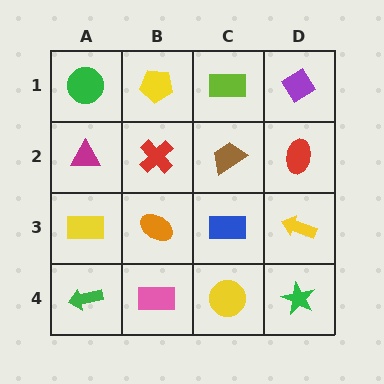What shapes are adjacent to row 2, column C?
A lime rectangle (row 1, column C), a blue rectangle (row 3, column C), a red cross (row 2, column B), a red ellipse (row 2, column D).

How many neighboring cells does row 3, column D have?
3.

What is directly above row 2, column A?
A green circle.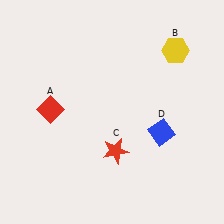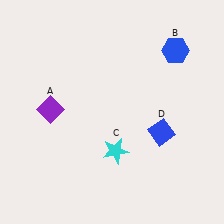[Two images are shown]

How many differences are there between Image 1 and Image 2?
There are 3 differences between the two images.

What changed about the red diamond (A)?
In Image 1, A is red. In Image 2, it changed to purple.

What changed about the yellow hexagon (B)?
In Image 1, B is yellow. In Image 2, it changed to blue.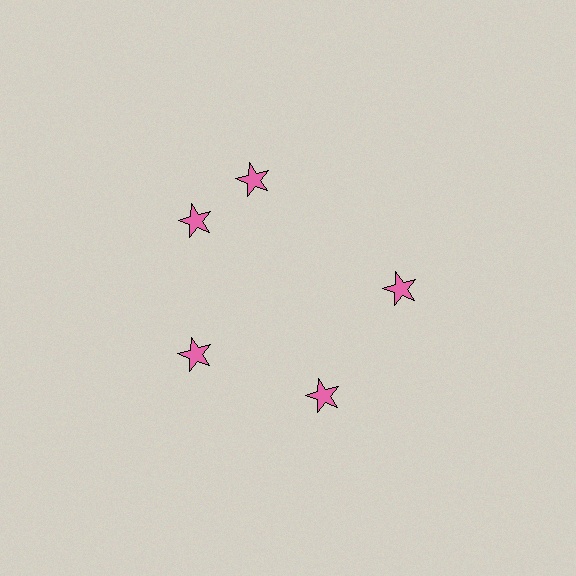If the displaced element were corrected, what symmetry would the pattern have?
It would have 5-fold rotational symmetry — the pattern would map onto itself every 72 degrees.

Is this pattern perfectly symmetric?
No. The 5 pink stars are arranged in a ring, but one element near the 1 o'clock position is rotated out of alignment along the ring, breaking the 5-fold rotational symmetry.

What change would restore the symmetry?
The symmetry would be restored by rotating it back into even spacing with its neighbors so that all 5 stars sit at equal angles and equal distance from the center.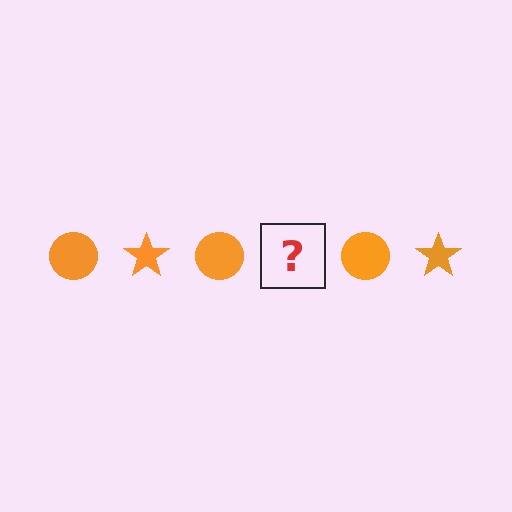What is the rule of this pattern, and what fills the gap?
The rule is that the pattern cycles through circle, star shapes in orange. The gap should be filled with an orange star.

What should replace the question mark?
The question mark should be replaced with an orange star.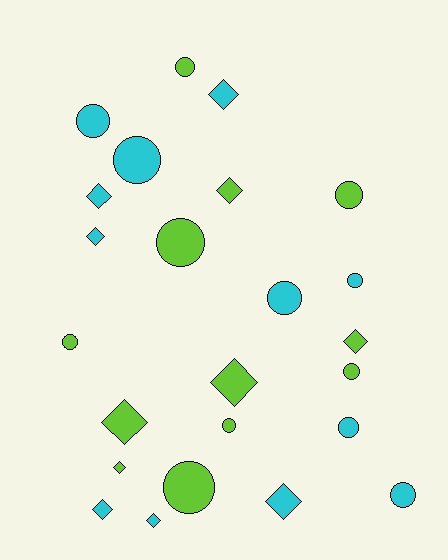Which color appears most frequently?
Lime, with 12 objects.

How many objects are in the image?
There are 24 objects.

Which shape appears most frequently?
Circle, with 13 objects.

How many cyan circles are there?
There are 6 cyan circles.